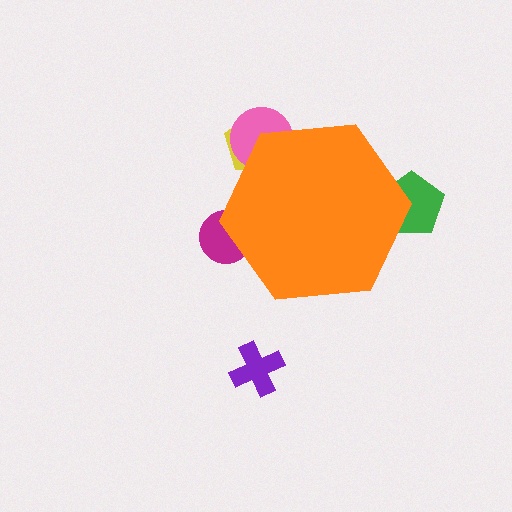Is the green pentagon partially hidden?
Yes, the green pentagon is partially hidden behind the orange hexagon.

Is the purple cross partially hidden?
No, the purple cross is fully visible.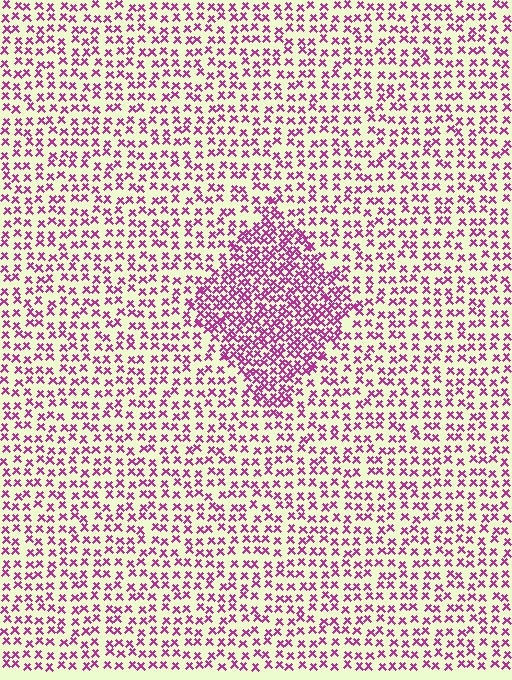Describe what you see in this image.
The image contains small magenta elements arranged at two different densities. A diamond-shaped region is visible where the elements are more densely packed than the surrounding area.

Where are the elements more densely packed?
The elements are more densely packed inside the diamond boundary.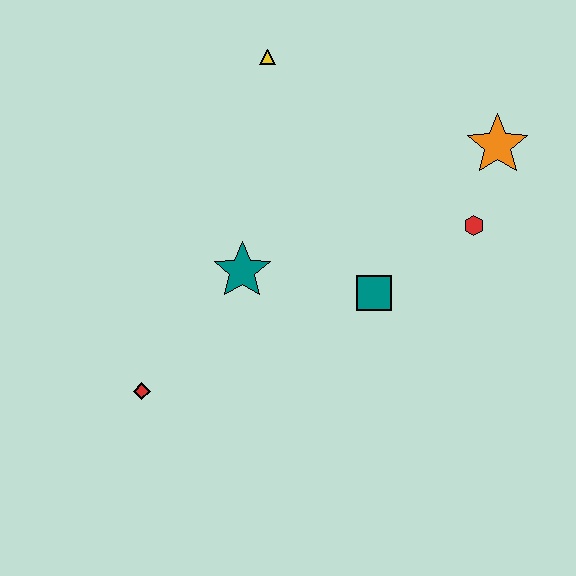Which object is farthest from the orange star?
The red diamond is farthest from the orange star.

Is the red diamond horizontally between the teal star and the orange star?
No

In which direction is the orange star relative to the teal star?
The orange star is to the right of the teal star.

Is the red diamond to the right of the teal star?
No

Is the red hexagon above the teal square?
Yes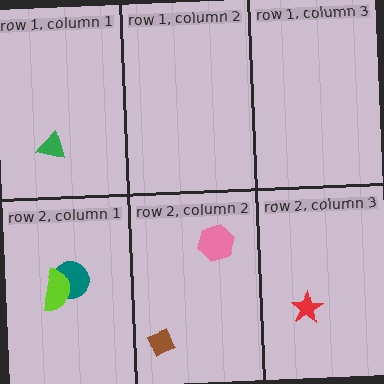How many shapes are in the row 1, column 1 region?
1.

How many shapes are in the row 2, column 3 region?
1.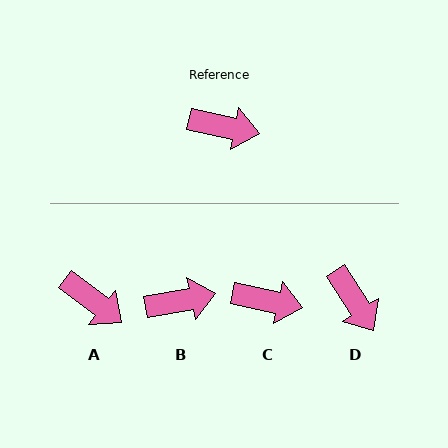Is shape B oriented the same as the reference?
No, it is off by about 23 degrees.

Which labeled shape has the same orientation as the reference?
C.